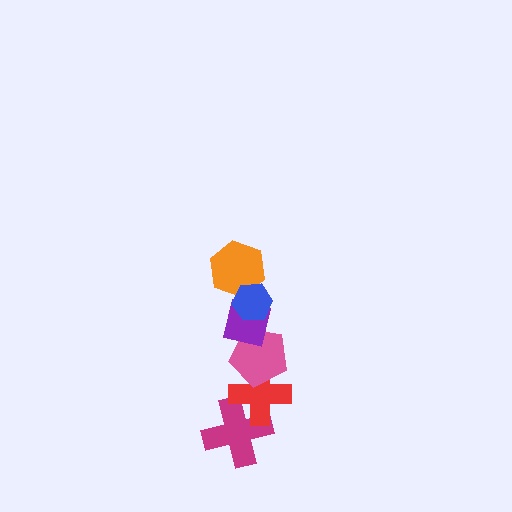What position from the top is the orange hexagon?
The orange hexagon is 2nd from the top.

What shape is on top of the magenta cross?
The red cross is on top of the magenta cross.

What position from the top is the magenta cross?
The magenta cross is 6th from the top.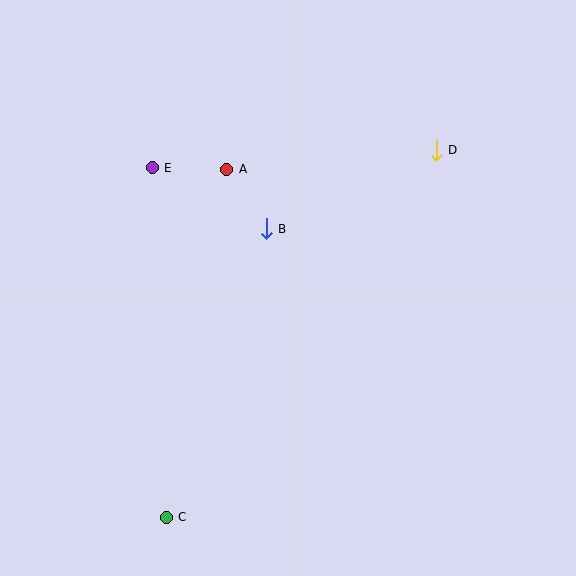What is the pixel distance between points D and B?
The distance between D and B is 188 pixels.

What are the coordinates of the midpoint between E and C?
The midpoint between E and C is at (159, 343).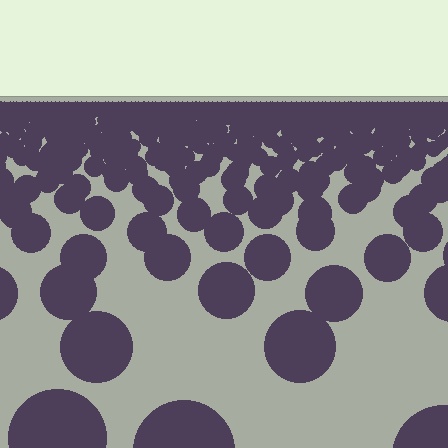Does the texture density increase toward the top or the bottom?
Density increases toward the top.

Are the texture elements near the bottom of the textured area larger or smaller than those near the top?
Larger. Near the bottom, elements are closer to the viewer and appear at a bigger on-screen size.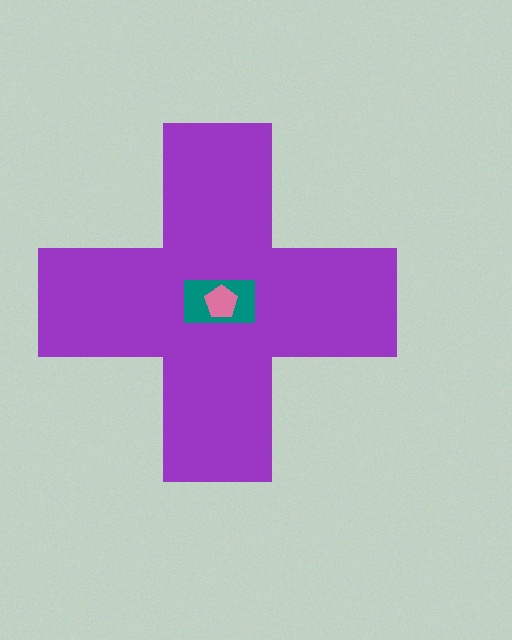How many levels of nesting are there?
3.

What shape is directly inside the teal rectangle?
The pink pentagon.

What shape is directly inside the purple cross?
The teal rectangle.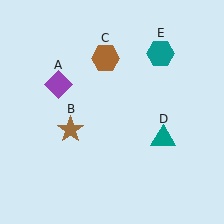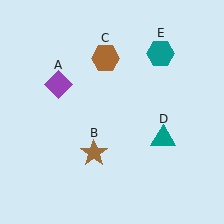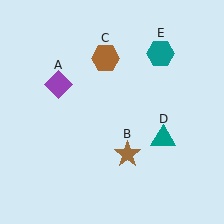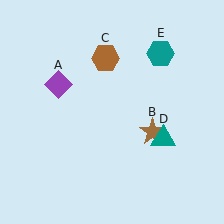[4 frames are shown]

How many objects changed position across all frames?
1 object changed position: brown star (object B).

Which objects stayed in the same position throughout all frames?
Purple diamond (object A) and brown hexagon (object C) and teal triangle (object D) and teal hexagon (object E) remained stationary.